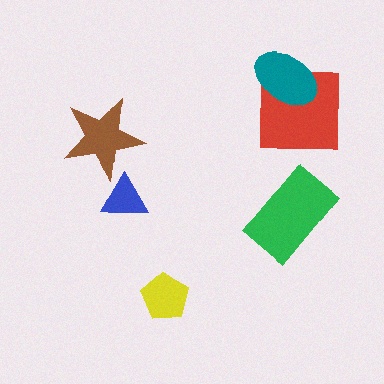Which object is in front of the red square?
The teal ellipse is in front of the red square.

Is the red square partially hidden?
Yes, it is partially covered by another shape.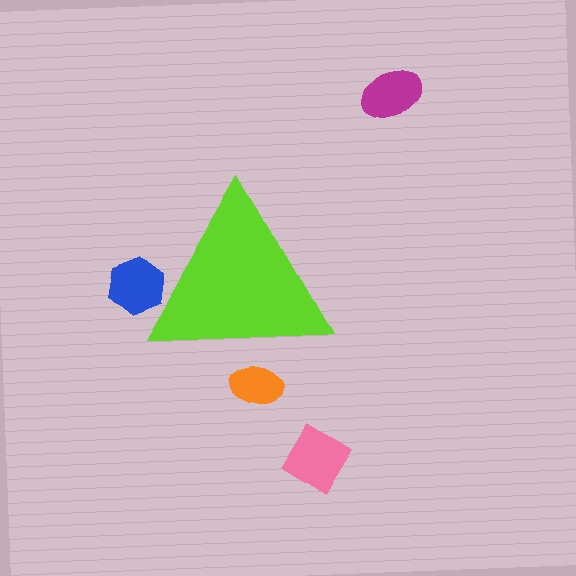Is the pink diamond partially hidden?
No, the pink diamond is fully visible.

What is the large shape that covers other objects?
A lime triangle.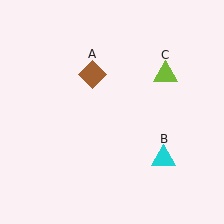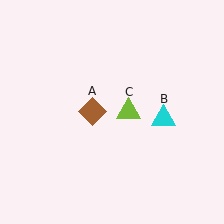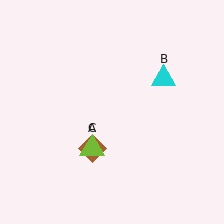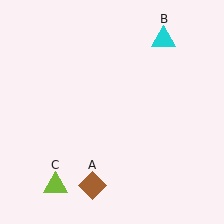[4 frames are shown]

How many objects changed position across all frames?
3 objects changed position: brown diamond (object A), cyan triangle (object B), lime triangle (object C).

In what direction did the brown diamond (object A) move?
The brown diamond (object A) moved down.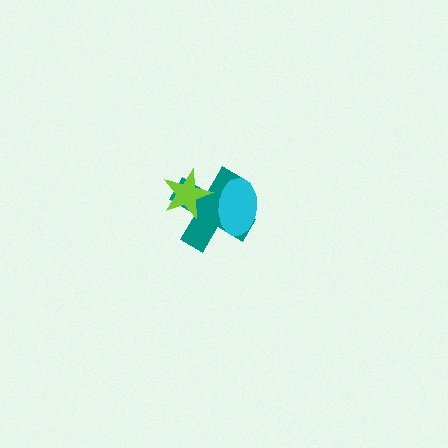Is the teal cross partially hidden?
Yes, it is partially covered by another shape.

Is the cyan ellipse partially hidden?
No, no other shape covers it.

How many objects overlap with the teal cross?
2 objects overlap with the teal cross.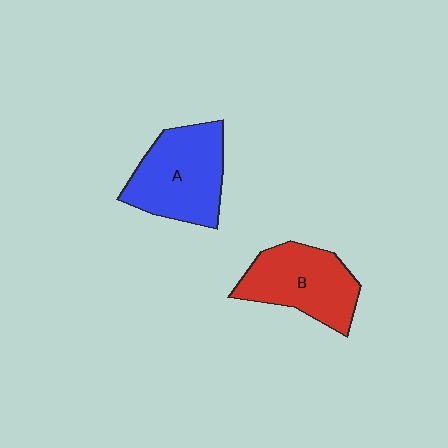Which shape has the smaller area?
Shape B (red).